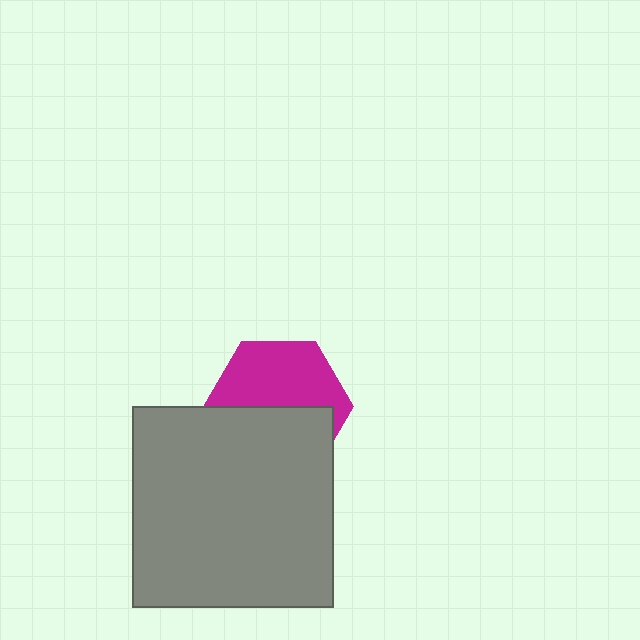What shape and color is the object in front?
The object in front is a gray square.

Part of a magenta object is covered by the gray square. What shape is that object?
It is a hexagon.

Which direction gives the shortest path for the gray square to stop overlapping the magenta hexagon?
Moving down gives the shortest separation.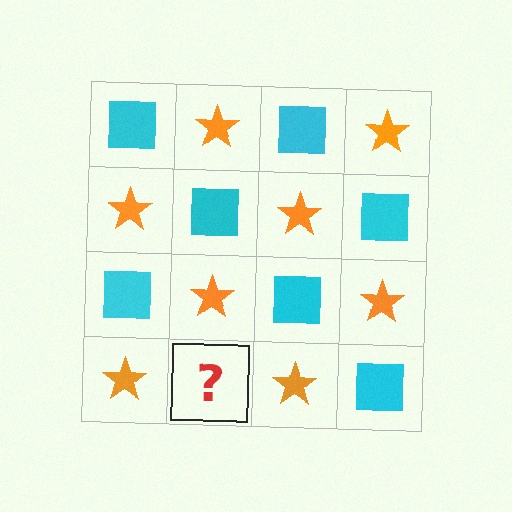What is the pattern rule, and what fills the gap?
The rule is that it alternates cyan square and orange star in a checkerboard pattern. The gap should be filled with a cyan square.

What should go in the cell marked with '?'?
The missing cell should contain a cyan square.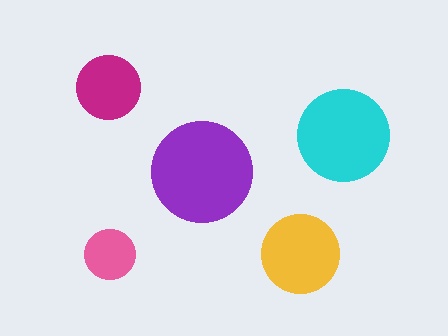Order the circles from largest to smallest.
the purple one, the cyan one, the yellow one, the magenta one, the pink one.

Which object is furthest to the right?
The cyan circle is rightmost.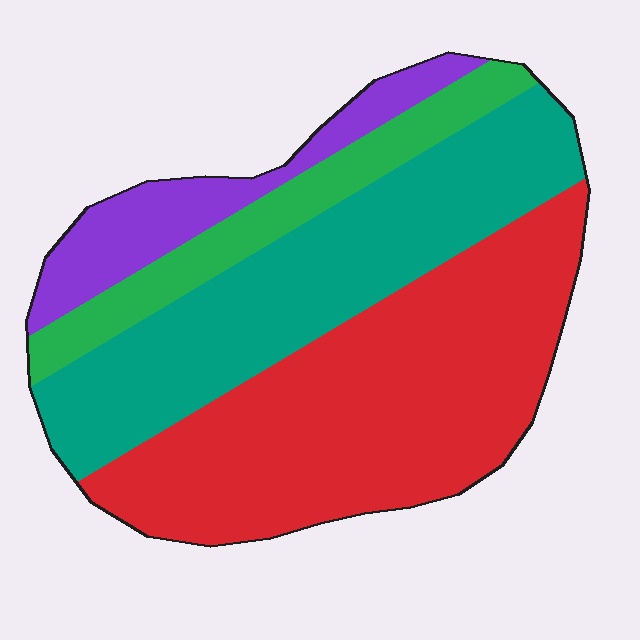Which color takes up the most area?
Red, at roughly 45%.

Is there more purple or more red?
Red.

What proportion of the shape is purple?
Purple takes up about one eighth (1/8) of the shape.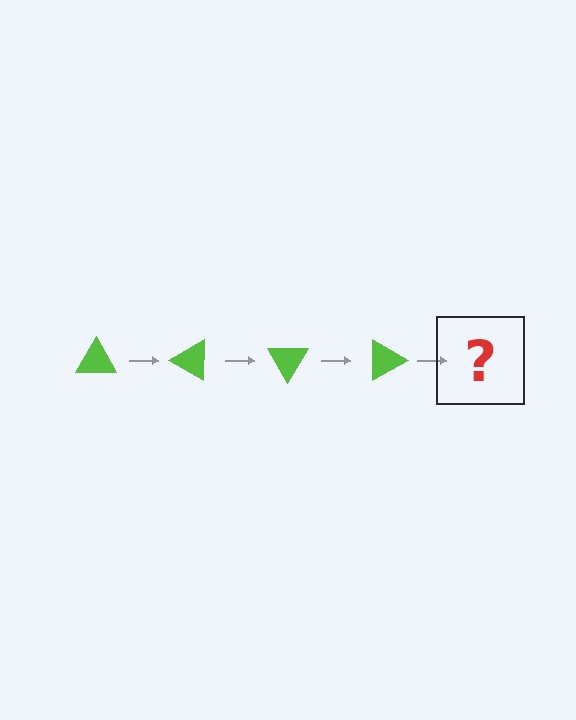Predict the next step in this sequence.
The next step is a lime triangle rotated 120 degrees.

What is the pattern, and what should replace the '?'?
The pattern is that the triangle rotates 30 degrees each step. The '?' should be a lime triangle rotated 120 degrees.